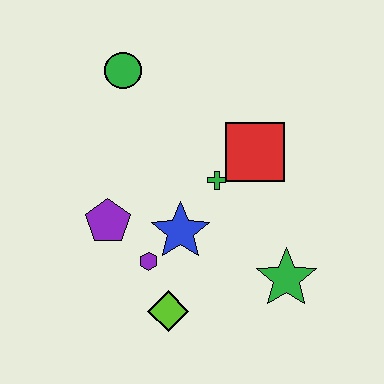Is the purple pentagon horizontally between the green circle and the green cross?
No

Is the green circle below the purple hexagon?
No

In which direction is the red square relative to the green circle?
The red square is to the right of the green circle.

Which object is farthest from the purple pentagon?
The green star is farthest from the purple pentagon.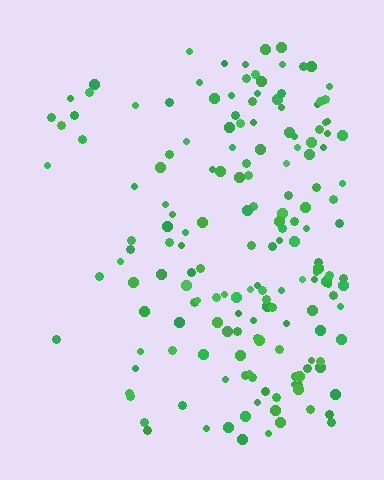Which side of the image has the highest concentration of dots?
The right.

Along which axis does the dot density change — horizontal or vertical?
Horizontal.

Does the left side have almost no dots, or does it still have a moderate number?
Still a moderate number, just noticeably fewer than the right.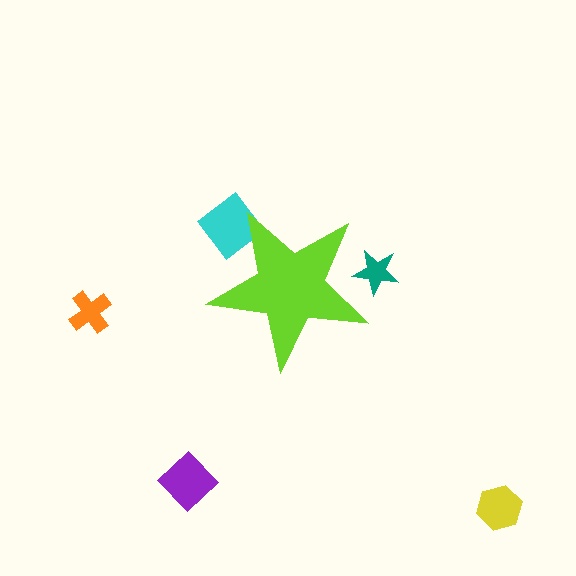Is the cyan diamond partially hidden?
Yes, the cyan diamond is partially hidden behind the lime star.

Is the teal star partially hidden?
Yes, the teal star is partially hidden behind the lime star.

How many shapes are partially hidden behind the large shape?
2 shapes are partially hidden.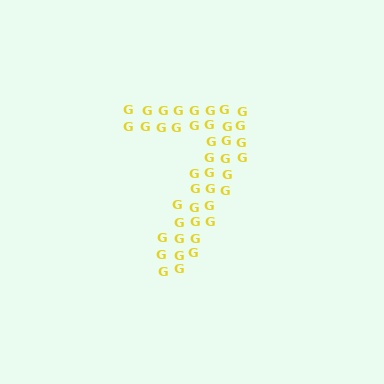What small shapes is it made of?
It is made of small letter G's.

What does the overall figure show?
The overall figure shows the digit 7.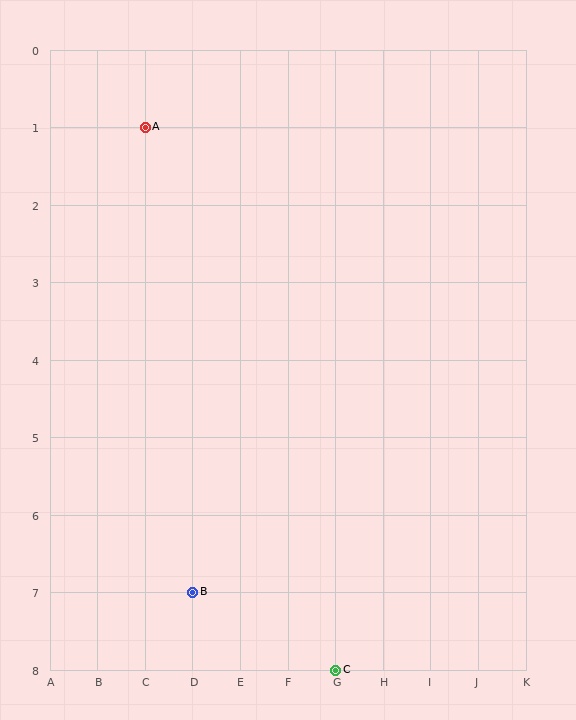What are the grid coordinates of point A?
Point A is at grid coordinates (C, 1).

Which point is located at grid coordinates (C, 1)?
Point A is at (C, 1).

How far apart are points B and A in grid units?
Points B and A are 1 column and 6 rows apart (about 6.1 grid units diagonally).